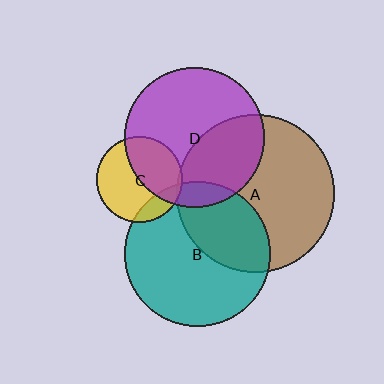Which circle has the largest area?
Circle A (brown).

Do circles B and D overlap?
Yes.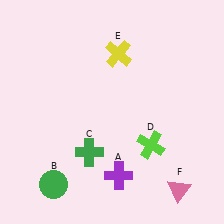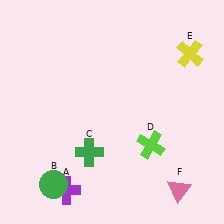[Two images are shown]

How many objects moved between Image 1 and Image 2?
2 objects moved between the two images.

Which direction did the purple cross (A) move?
The purple cross (A) moved left.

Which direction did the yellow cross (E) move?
The yellow cross (E) moved right.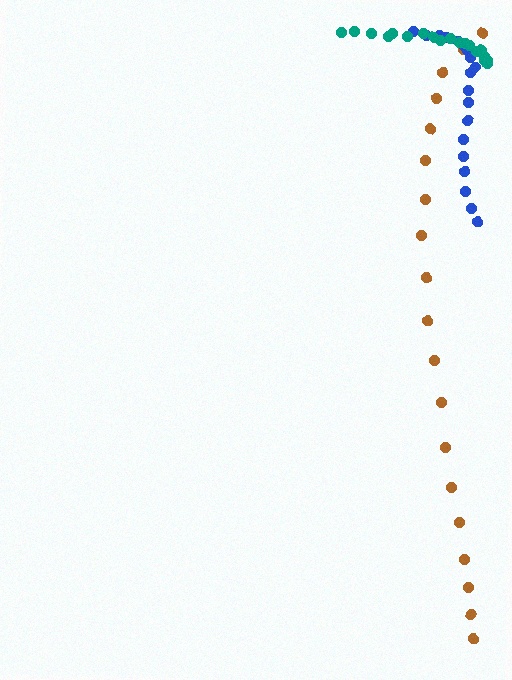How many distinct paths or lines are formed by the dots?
There are 3 distinct paths.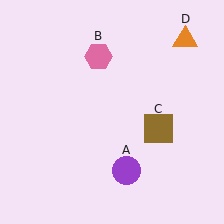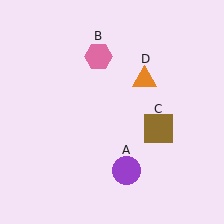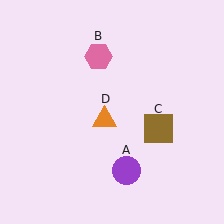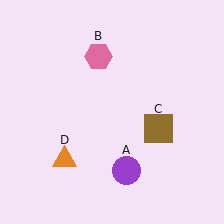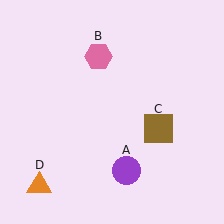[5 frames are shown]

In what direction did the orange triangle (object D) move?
The orange triangle (object D) moved down and to the left.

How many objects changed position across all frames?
1 object changed position: orange triangle (object D).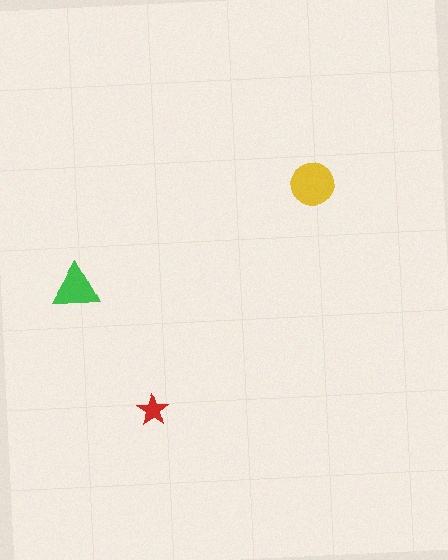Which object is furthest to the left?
The green triangle is leftmost.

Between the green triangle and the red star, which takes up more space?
The green triangle.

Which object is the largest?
The yellow circle.